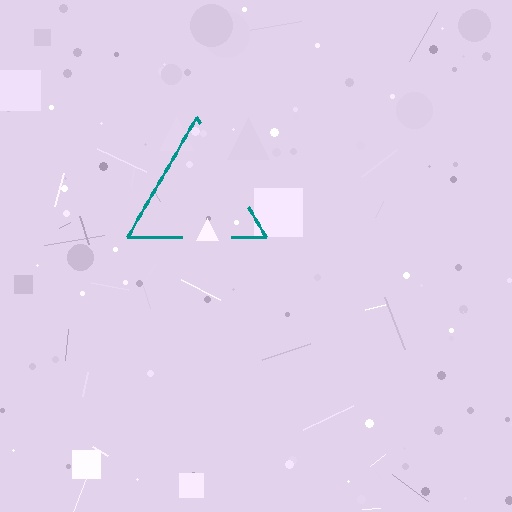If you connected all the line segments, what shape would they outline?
They would outline a triangle.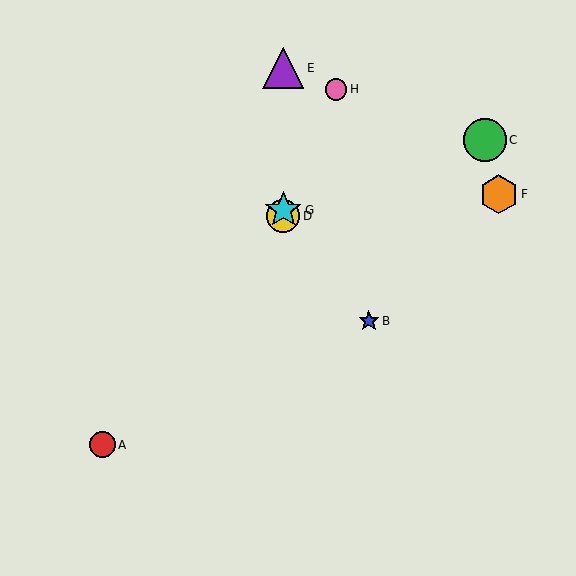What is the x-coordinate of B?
Object B is at x≈369.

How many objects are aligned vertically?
3 objects (D, E, G) are aligned vertically.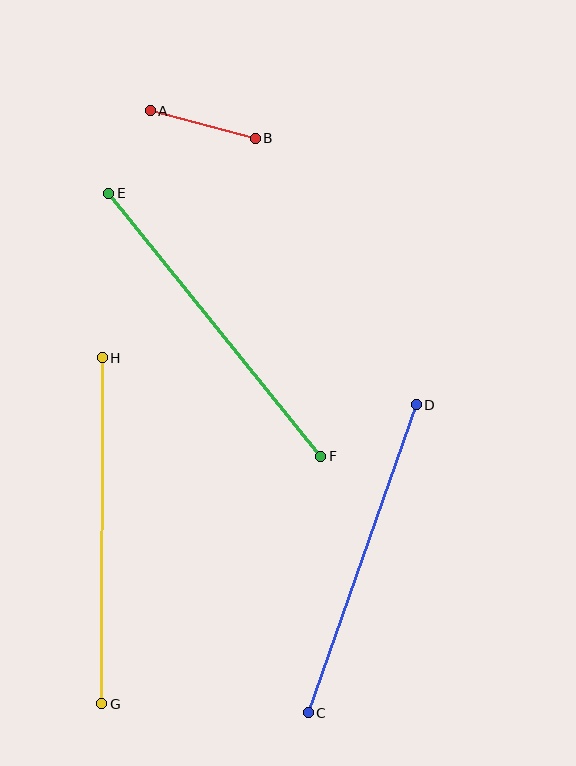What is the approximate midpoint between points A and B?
The midpoint is at approximately (203, 124) pixels.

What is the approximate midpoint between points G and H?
The midpoint is at approximately (102, 531) pixels.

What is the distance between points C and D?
The distance is approximately 326 pixels.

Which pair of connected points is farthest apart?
Points G and H are farthest apart.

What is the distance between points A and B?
The distance is approximately 109 pixels.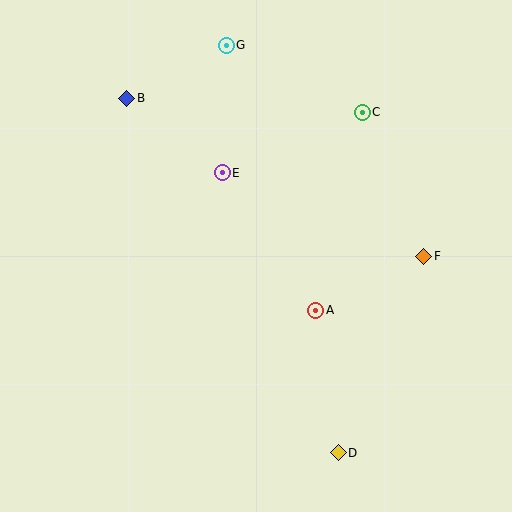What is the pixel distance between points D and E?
The distance between D and E is 303 pixels.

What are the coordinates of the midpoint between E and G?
The midpoint between E and G is at (224, 109).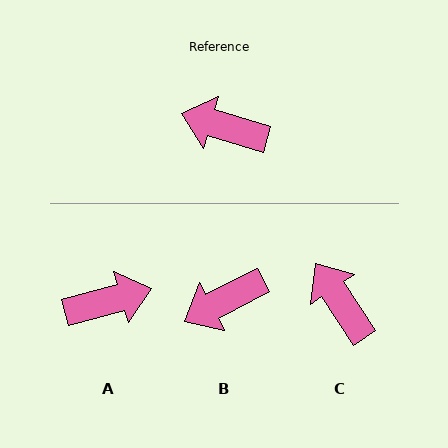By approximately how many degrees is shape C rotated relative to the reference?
Approximately 40 degrees clockwise.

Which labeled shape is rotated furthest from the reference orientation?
A, about 148 degrees away.